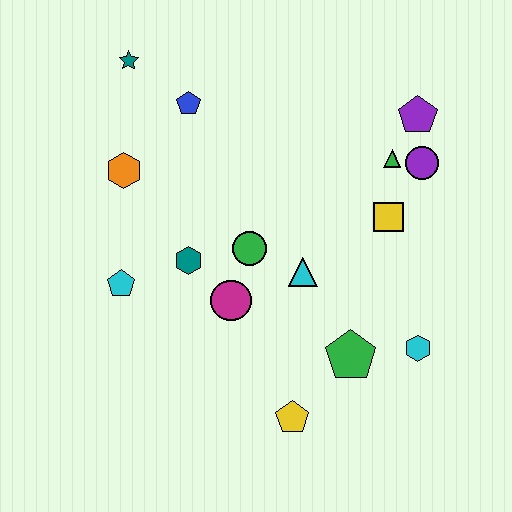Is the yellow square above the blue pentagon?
No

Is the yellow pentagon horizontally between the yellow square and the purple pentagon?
No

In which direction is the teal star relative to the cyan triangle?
The teal star is above the cyan triangle.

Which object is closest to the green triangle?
The purple circle is closest to the green triangle.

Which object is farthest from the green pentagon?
The teal star is farthest from the green pentagon.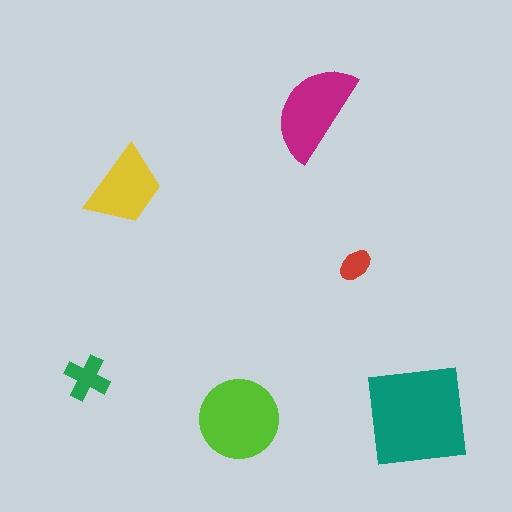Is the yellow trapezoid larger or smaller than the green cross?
Larger.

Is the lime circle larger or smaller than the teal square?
Smaller.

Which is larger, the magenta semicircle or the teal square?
The teal square.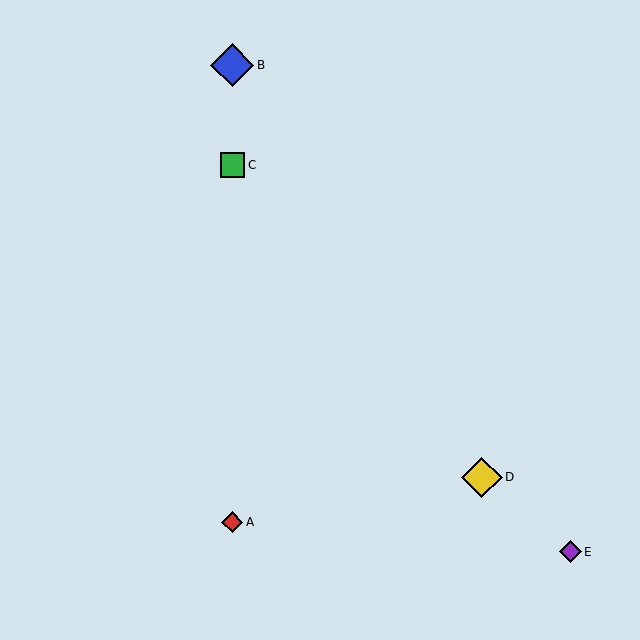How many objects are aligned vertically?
3 objects (A, B, C) are aligned vertically.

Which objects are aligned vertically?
Objects A, B, C are aligned vertically.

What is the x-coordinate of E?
Object E is at x≈570.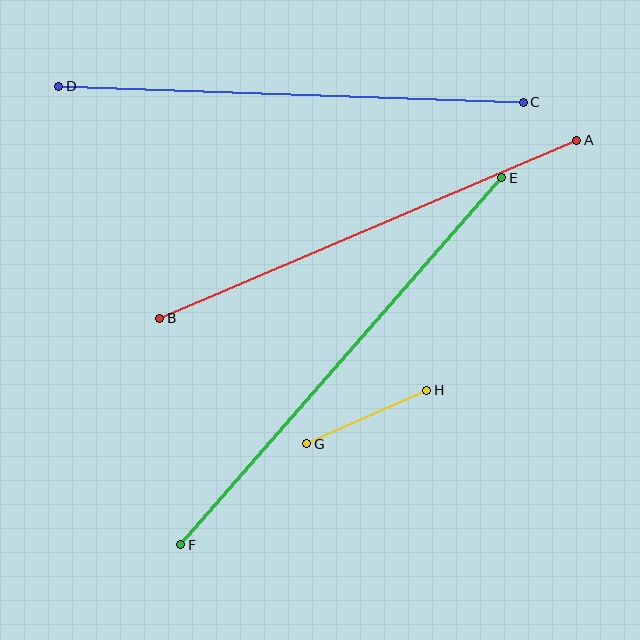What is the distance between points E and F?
The distance is approximately 488 pixels.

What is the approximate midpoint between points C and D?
The midpoint is at approximately (291, 94) pixels.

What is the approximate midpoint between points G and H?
The midpoint is at approximately (367, 417) pixels.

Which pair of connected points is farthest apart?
Points E and F are farthest apart.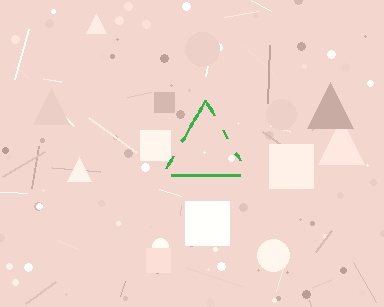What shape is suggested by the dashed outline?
The dashed outline suggests a triangle.